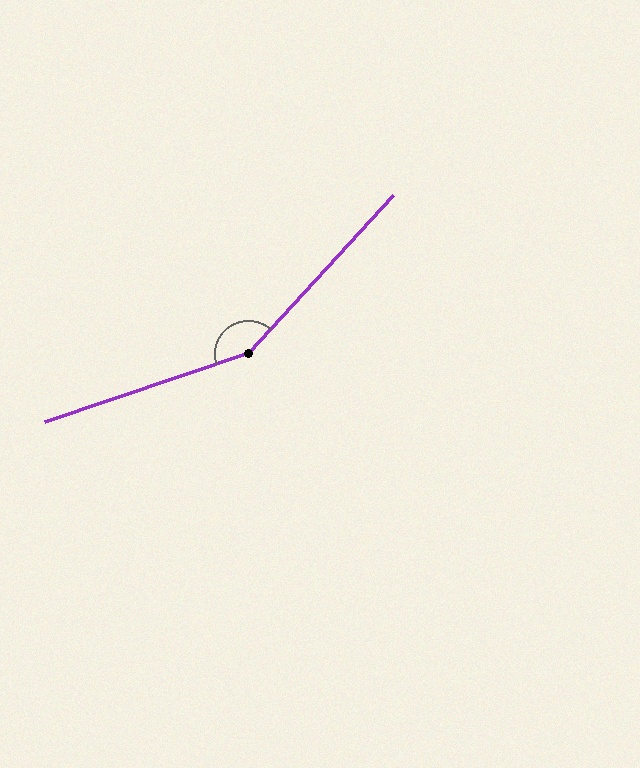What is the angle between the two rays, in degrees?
Approximately 151 degrees.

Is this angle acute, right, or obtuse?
It is obtuse.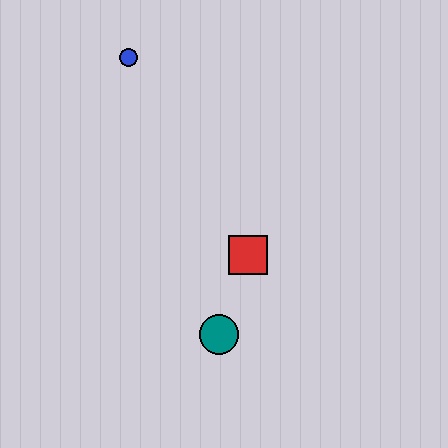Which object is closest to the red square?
The teal circle is closest to the red square.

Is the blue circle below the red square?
No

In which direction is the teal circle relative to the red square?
The teal circle is below the red square.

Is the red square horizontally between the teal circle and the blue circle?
No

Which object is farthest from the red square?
The blue circle is farthest from the red square.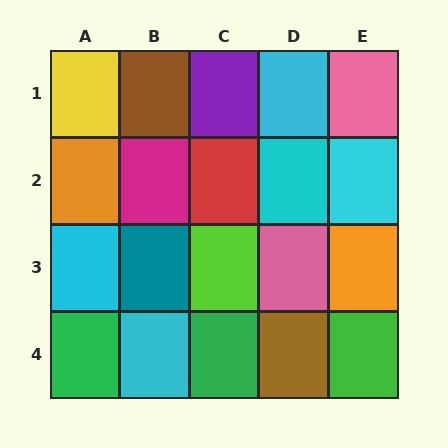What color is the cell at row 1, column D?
Cyan.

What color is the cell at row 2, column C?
Red.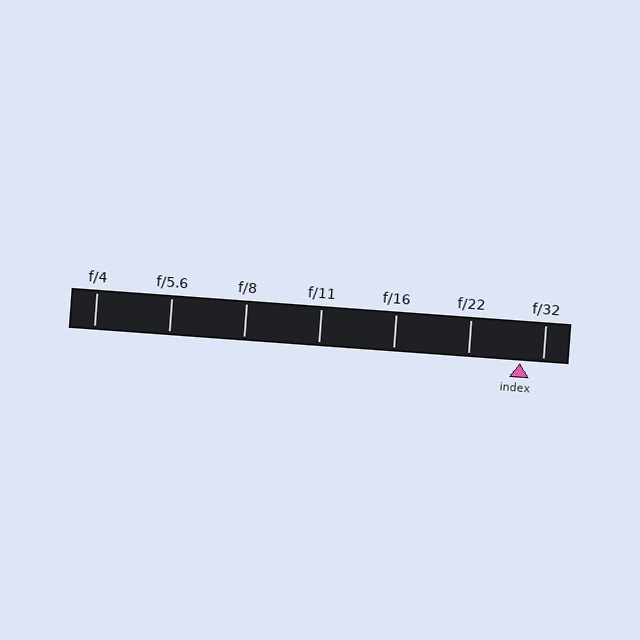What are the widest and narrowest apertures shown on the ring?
The widest aperture shown is f/4 and the narrowest is f/32.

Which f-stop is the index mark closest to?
The index mark is closest to f/32.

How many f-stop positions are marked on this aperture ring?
There are 7 f-stop positions marked.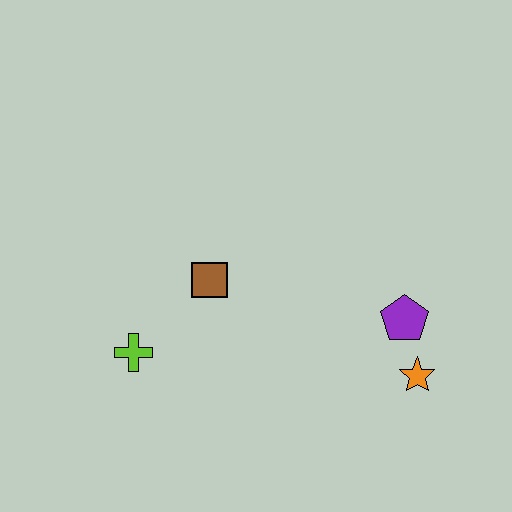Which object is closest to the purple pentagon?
The orange star is closest to the purple pentagon.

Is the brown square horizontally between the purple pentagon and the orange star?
No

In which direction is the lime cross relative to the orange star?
The lime cross is to the left of the orange star.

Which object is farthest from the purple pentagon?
The lime cross is farthest from the purple pentagon.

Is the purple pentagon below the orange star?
No